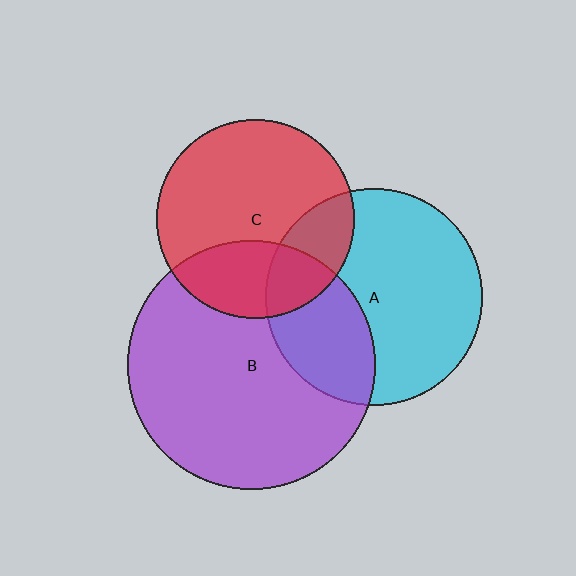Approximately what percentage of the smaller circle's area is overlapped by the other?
Approximately 20%.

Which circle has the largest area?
Circle B (purple).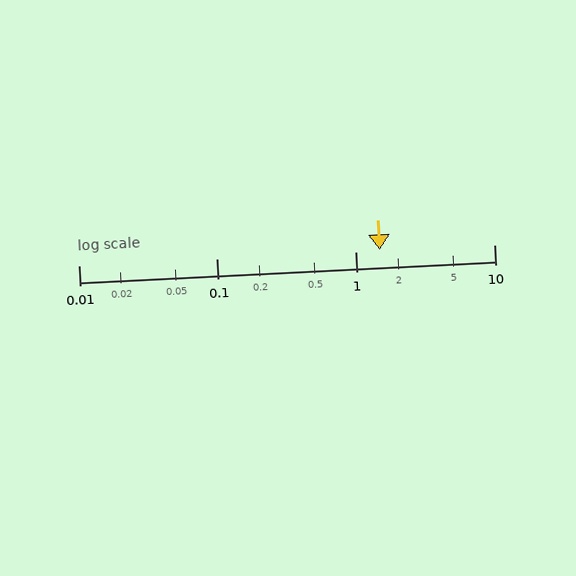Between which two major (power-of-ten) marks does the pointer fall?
The pointer is between 1 and 10.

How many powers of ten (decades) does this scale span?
The scale spans 3 decades, from 0.01 to 10.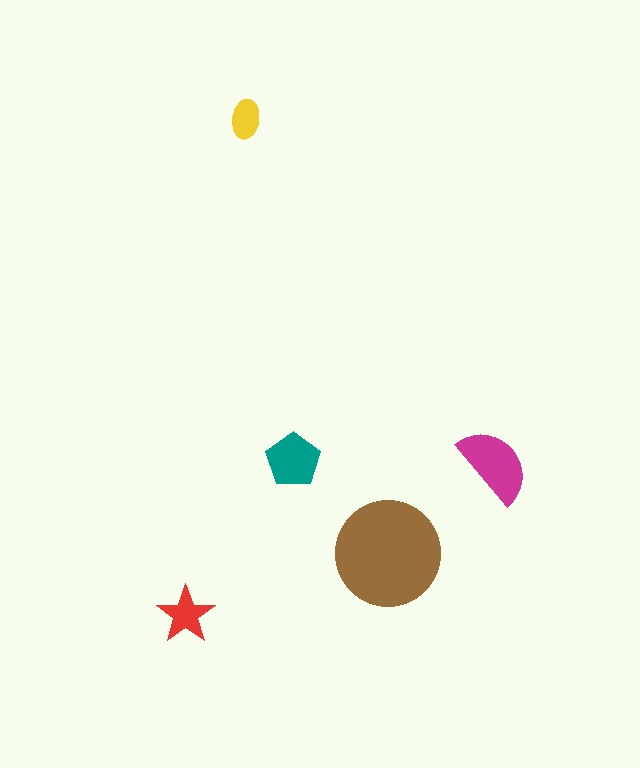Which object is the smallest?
The yellow ellipse.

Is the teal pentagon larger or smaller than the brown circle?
Smaller.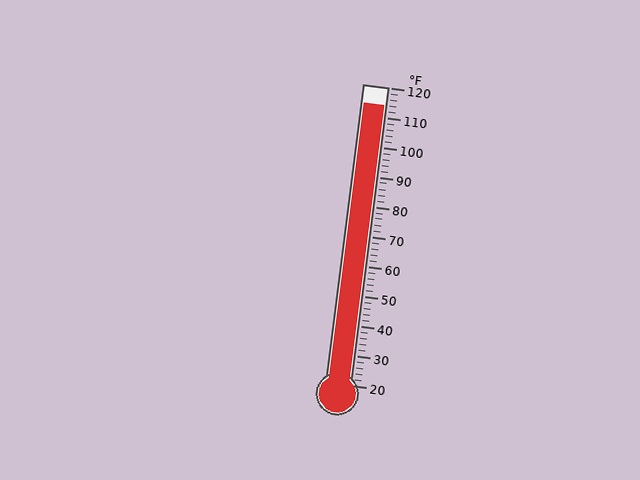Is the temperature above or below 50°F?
The temperature is above 50°F.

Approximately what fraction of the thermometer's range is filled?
The thermometer is filled to approximately 95% of its range.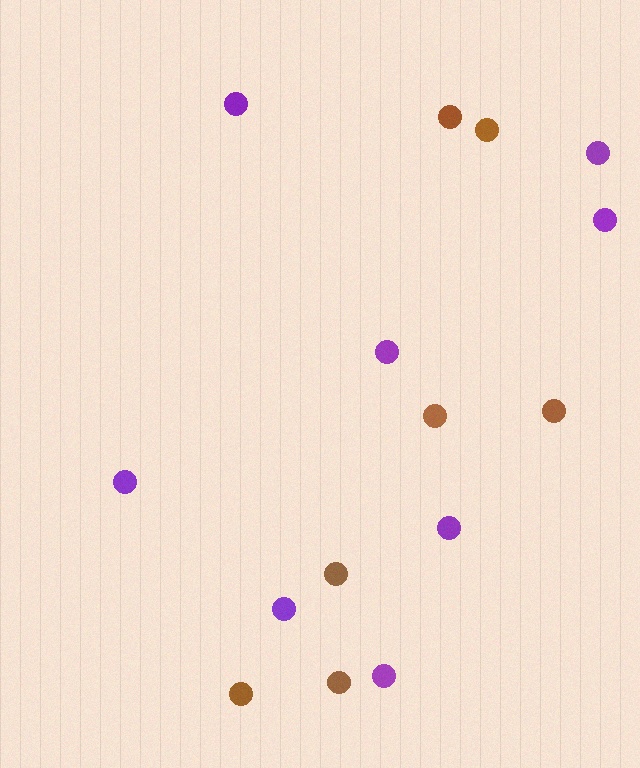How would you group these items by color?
There are 2 groups: one group of brown circles (7) and one group of purple circles (8).